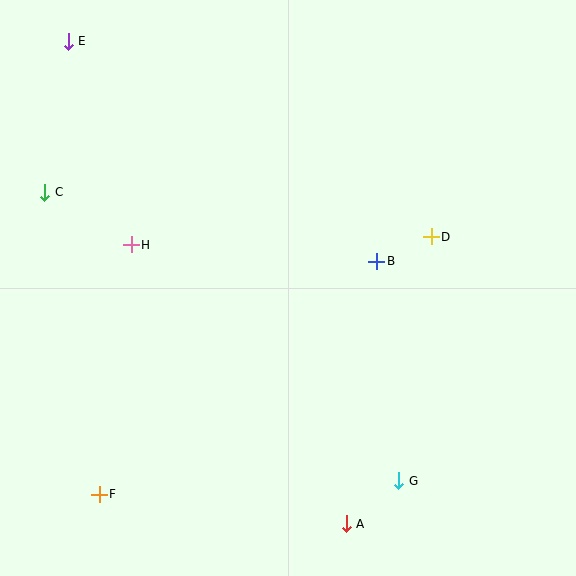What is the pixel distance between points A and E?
The distance between A and E is 557 pixels.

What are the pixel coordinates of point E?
Point E is at (68, 41).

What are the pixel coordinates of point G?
Point G is at (399, 481).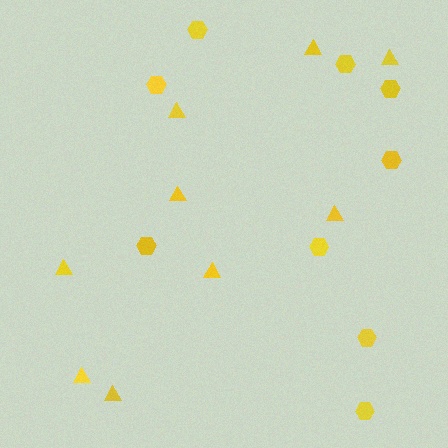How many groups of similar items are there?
There are 2 groups: one group of hexagons (9) and one group of triangles (9).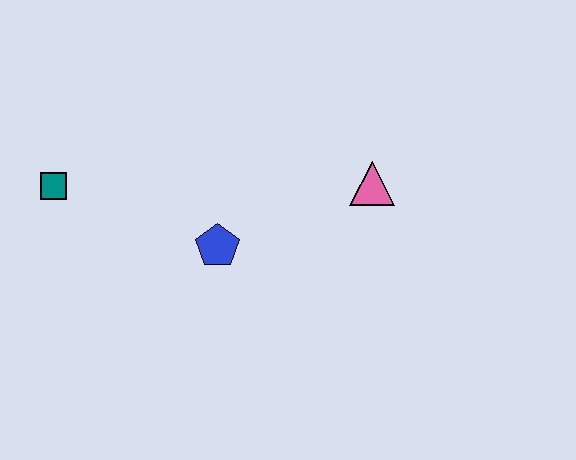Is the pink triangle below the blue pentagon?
No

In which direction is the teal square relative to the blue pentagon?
The teal square is to the left of the blue pentagon.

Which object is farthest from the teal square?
The pink triangle is farthest from the teal square.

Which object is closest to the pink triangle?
The blue pentagon is closest to the pink triangle.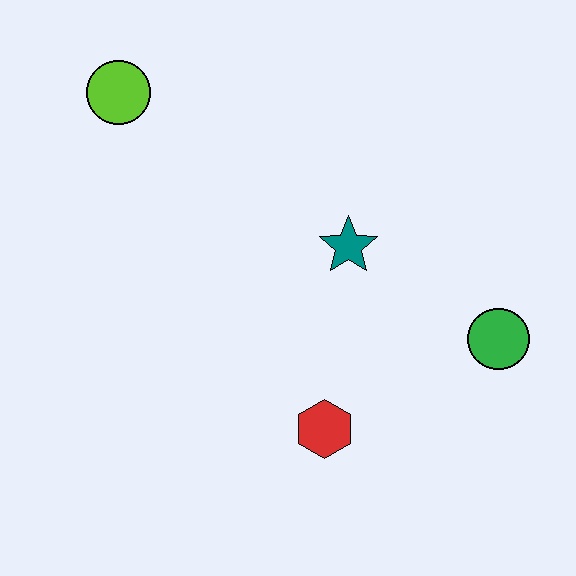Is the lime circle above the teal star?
Yes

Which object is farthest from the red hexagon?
The lime circle is farthest from the red hexagon.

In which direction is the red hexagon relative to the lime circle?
The red hexagon is below the lime circle.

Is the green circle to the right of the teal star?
Yes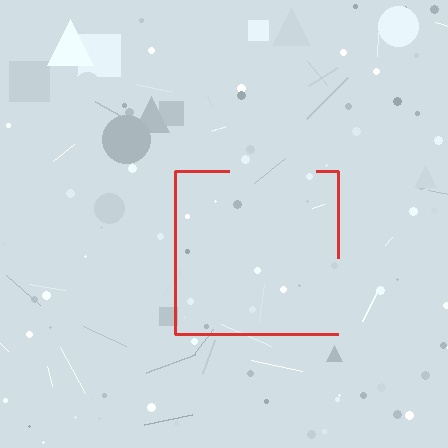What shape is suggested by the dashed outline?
The dashed outline suggests a square.